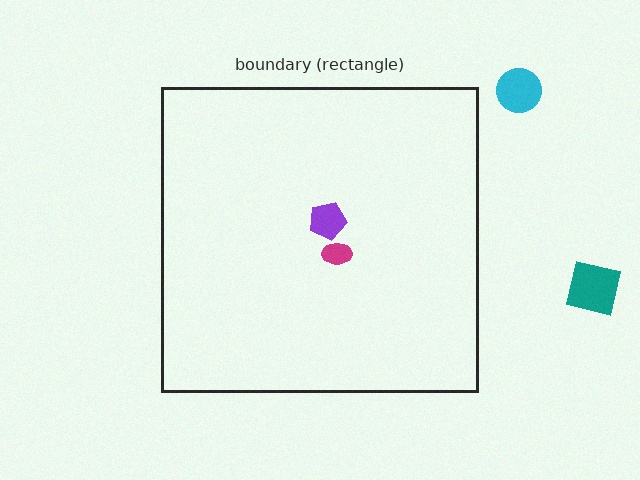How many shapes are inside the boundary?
2 inside, 2 outside.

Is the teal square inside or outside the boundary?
Outside.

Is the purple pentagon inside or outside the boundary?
Inside.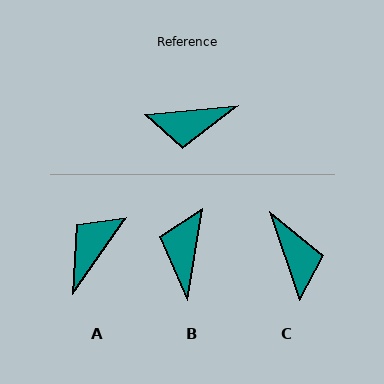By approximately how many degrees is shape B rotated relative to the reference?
Approximately 105 degrees clockwise.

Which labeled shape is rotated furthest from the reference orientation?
A, about 130 degrees away.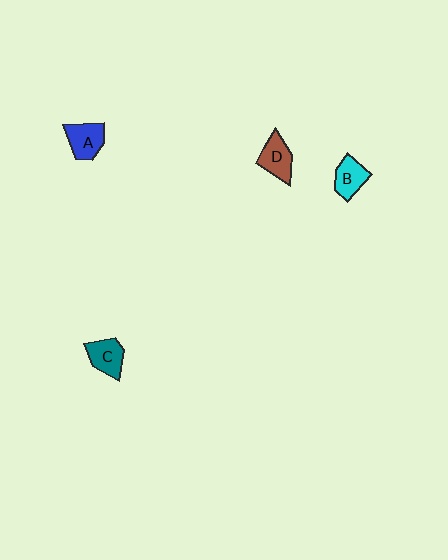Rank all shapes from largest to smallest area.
From largest to smallest: A (blue), D (brown), C (teal), B (cyan).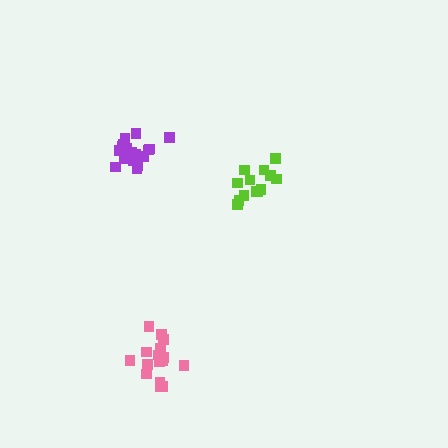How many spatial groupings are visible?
There are 3 spatial groupings.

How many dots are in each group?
Group 1: 13 dots, Group 2: 16 dots, Group 3: 18 dots (47 total).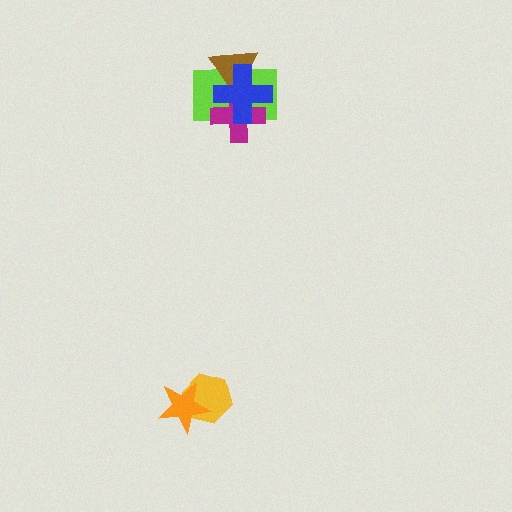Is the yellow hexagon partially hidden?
Yes, it is partially covered by another shape.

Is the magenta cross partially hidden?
Yes, it is partially covered by another shape.